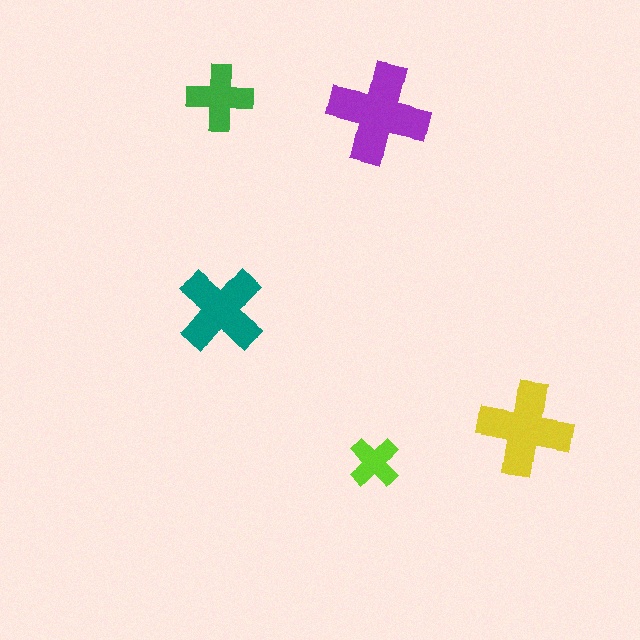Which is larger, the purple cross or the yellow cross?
The purple one.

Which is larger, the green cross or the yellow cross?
The yellow one.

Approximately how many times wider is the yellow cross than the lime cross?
About 2 times wider.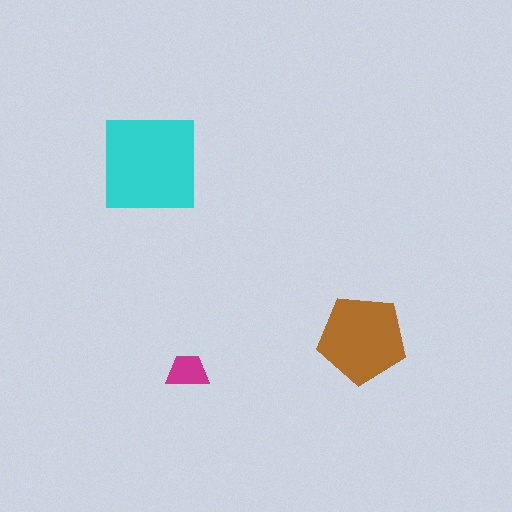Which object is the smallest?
The magenta trapezoid.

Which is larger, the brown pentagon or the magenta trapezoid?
The brown pentagon.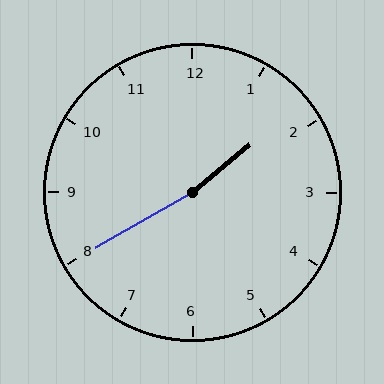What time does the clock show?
1:40.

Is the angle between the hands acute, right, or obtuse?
It is obtuse.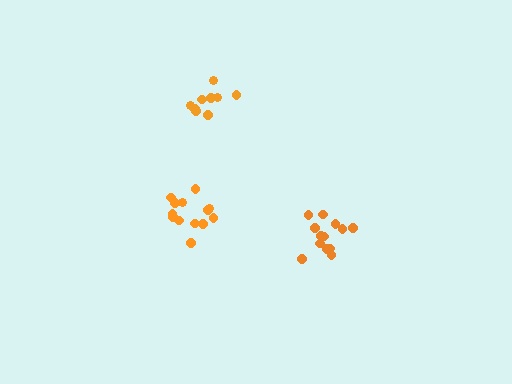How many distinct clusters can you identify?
There are 3 distinct clusters.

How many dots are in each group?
Group 1: 13 dots, Group 2: 13 dots, Group 3: 9 dots (35 total).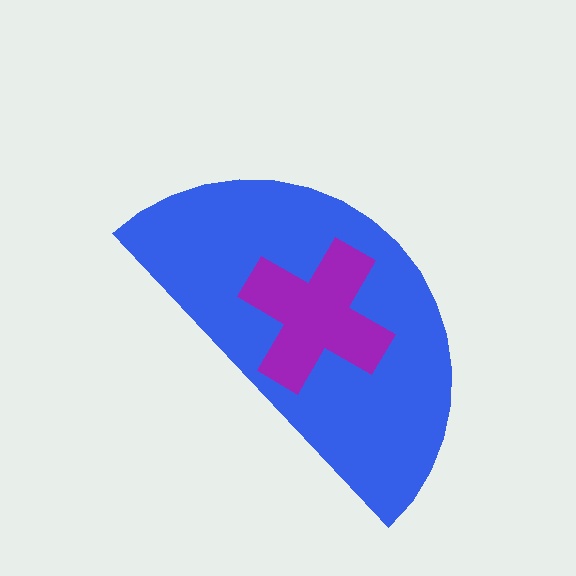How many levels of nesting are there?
2.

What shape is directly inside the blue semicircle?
The purple cross.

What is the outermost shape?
The blue semicircle.